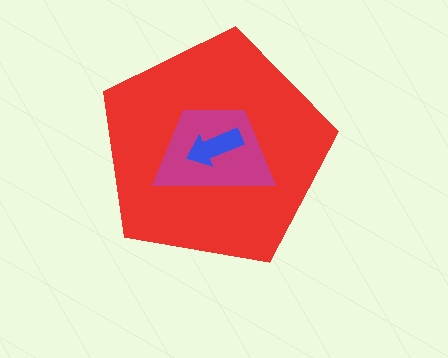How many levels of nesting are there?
3.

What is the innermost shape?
The blue arrow.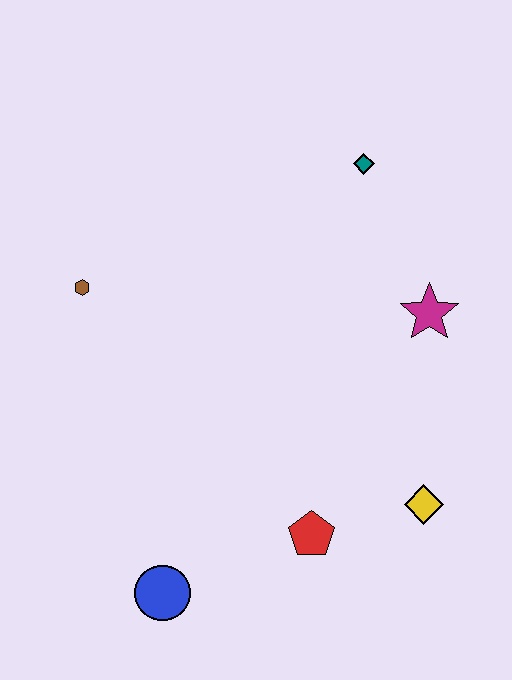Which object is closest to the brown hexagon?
The teal diamond is closest to the brown hexagon.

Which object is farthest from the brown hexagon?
The yellow diamond is farthest from the brown hexagon.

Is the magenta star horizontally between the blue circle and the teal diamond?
No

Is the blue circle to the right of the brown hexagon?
Yes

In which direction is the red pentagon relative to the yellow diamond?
The red pentagon is to the left of the yellow diamond.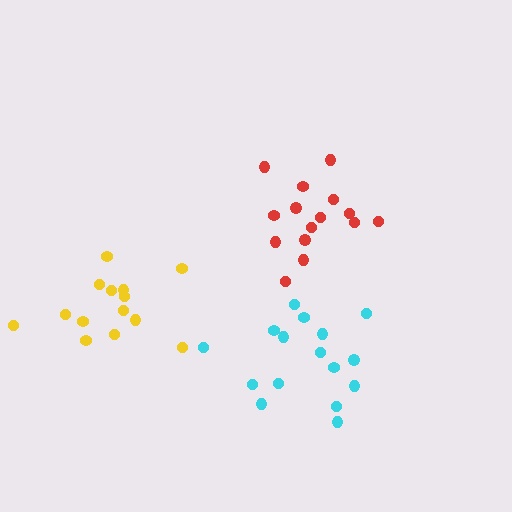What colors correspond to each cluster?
The clusters are colored: yellow, red, cyan.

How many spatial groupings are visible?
There are 3 spatial groupings.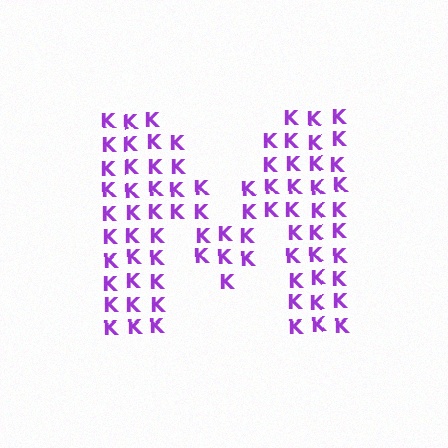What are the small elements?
The small elements are letter K's.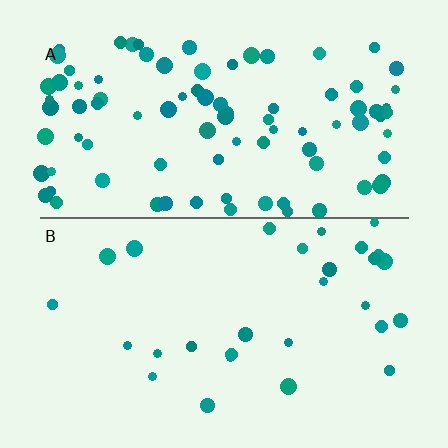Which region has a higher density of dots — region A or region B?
A (the top).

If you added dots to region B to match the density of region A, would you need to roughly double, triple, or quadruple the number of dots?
Approximately triple.